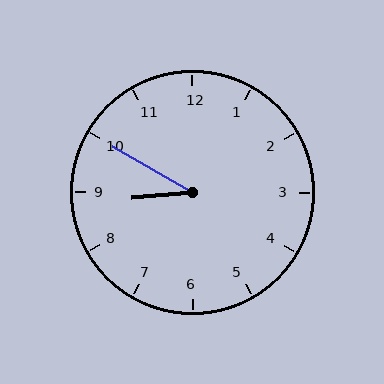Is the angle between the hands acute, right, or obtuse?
It is acute.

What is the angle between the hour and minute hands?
Approximately 35 degrees.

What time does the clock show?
8:50.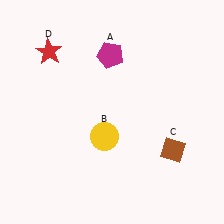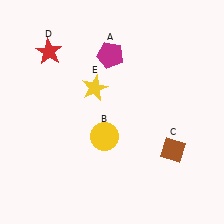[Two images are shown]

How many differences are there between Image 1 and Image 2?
There is 1 difference between the two images.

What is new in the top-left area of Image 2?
A yellow star (E) was added in the top-left area of Image 2.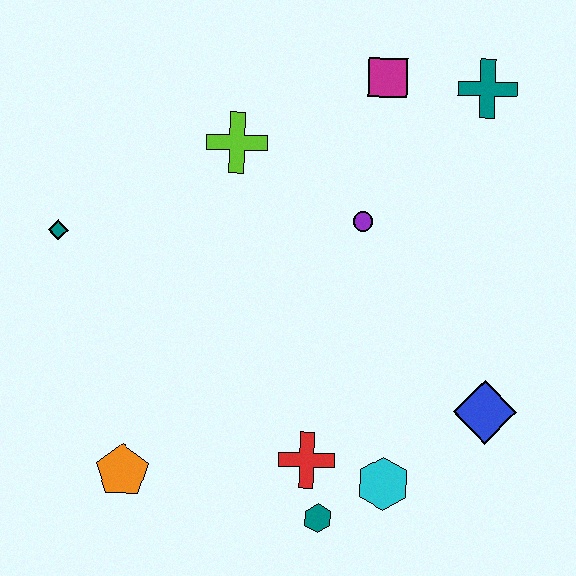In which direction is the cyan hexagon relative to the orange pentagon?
The cyan hexagon is to the right of the orange pentagon.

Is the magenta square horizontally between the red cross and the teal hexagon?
No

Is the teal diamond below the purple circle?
Yes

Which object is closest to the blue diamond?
The cyan hexagon is closest to the blue diamond.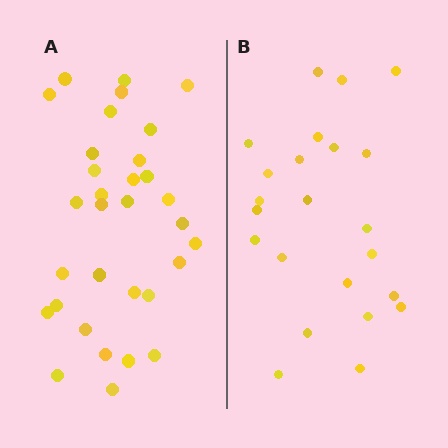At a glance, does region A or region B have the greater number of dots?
Region A (the left region) has more dots.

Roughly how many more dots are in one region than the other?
Region A has roughly 8 or so more dots than region B.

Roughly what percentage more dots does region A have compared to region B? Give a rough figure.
About 40% more.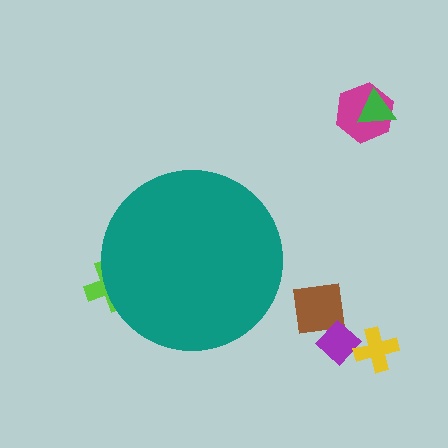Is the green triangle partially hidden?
No, the green triangle is fully visible.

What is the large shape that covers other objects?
A teal circle.